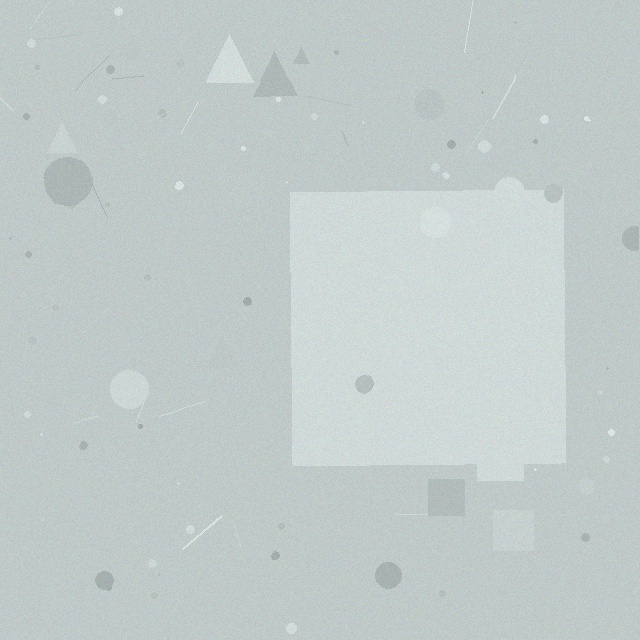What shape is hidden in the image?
A square is hidden in the image.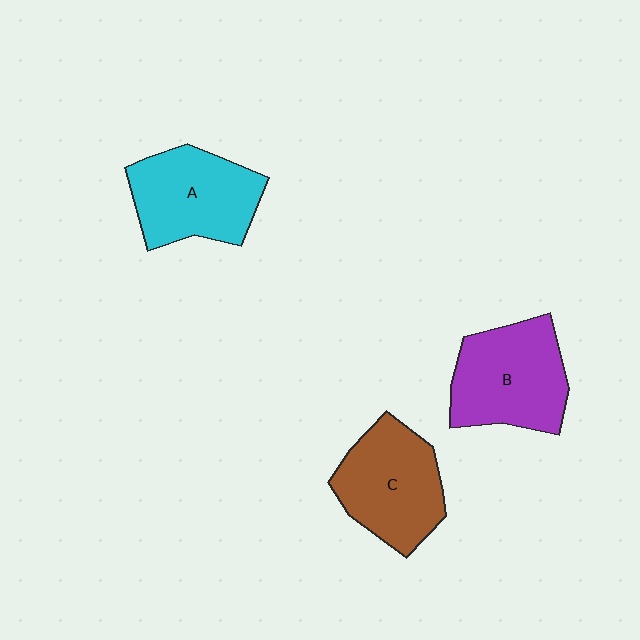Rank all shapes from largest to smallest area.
From largest to smallest: B (purple), A (cyan), C (brown).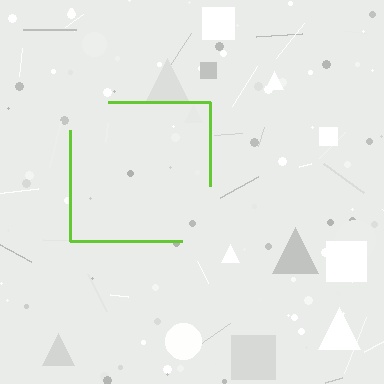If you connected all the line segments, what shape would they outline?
They would outline a square.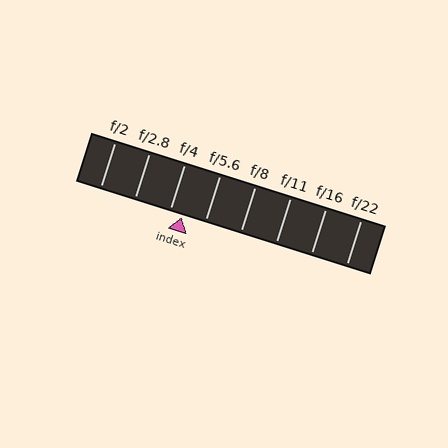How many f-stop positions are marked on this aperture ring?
There are 8 f-stop positions marked.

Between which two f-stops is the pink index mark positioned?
The index mark is between f/4 and f/5.6.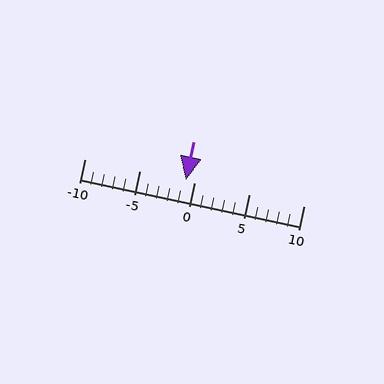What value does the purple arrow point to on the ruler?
The purple arrow points to approximately -1.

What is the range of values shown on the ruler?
The ruler shows values from -10 to 10.